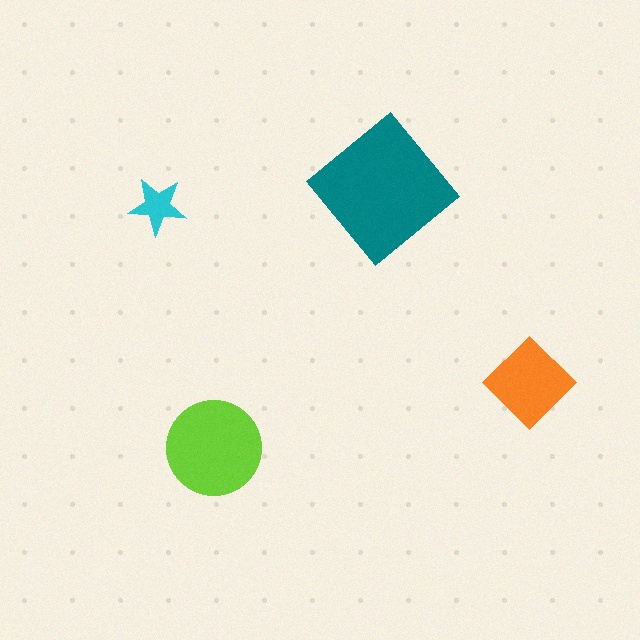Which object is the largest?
The teal diamond.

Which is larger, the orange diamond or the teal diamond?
The teal diamond.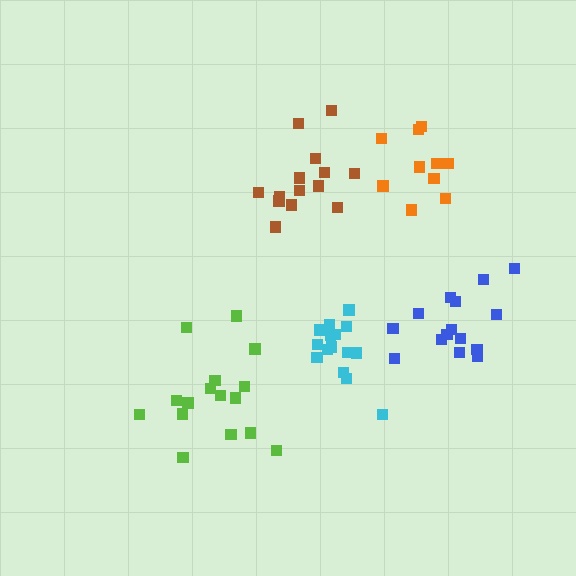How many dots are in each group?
Group 1: 16 dots, Group 2: 15 dots, Group 3: 15 dots, Group 4: 14 dots, Group 5: 10 dots (70 total).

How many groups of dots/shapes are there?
There are 5 groups.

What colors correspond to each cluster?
The clusters are colored: lime, blue, cyan, brown, orange.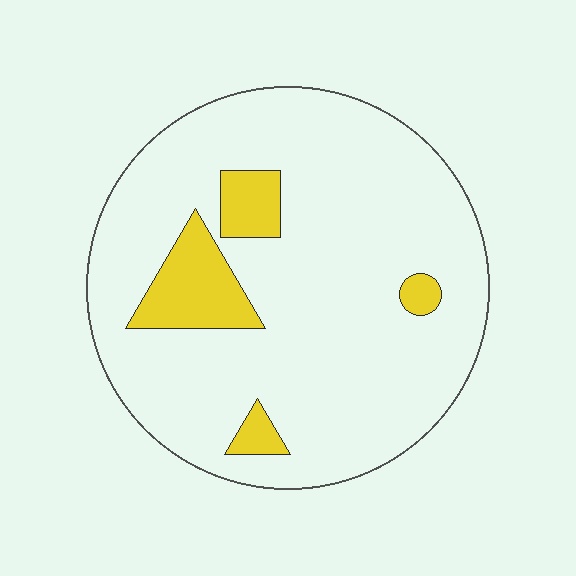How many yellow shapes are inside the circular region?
4.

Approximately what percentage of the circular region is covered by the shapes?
Approximately 15%.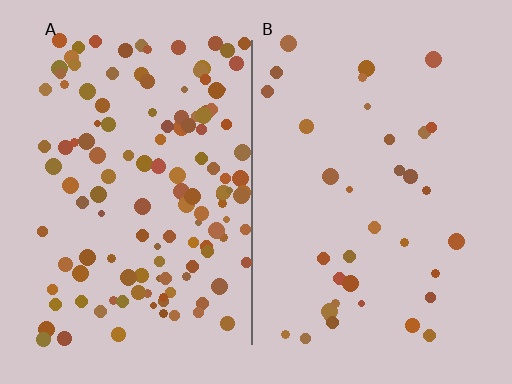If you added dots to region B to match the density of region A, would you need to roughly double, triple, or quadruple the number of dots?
Approximately quadruple.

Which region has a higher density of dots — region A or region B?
A (the left).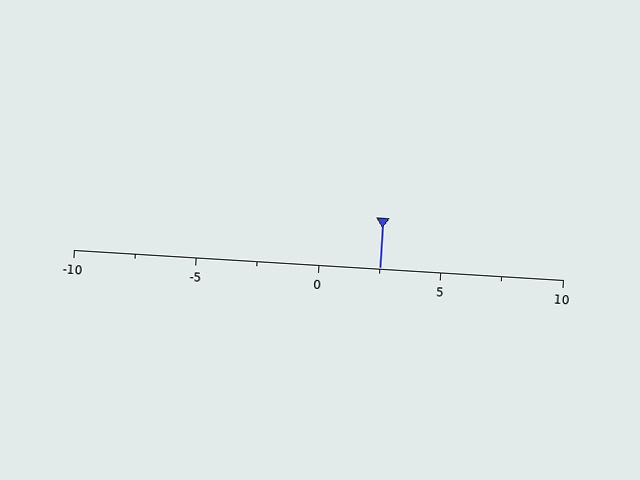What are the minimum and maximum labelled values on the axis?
The axis runs from -10 to 10.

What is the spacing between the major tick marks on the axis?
The major ticks are spaced 5 apart.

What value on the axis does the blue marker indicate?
The marker indicates approximately 2.5.